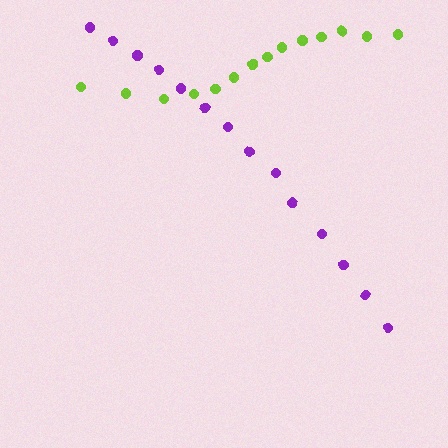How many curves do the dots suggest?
There are 2 distinct paths.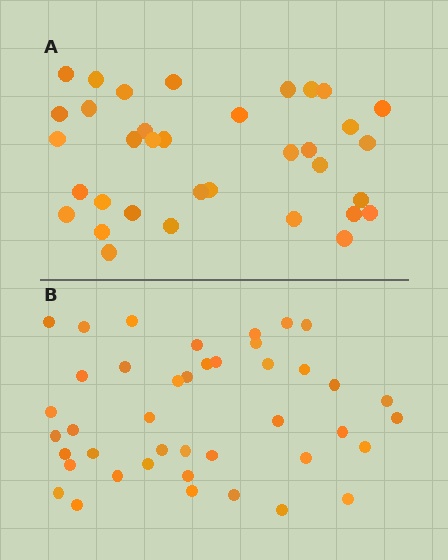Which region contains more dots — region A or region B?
Region B (the bottom region) has more dots.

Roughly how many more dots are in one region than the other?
Region B has roughly 8 or so more dots than region A.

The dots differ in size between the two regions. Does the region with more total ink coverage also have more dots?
No. Region A has more total ink coverage because its dots are larger, but region B actually contains more individual dots. Total area can be misleading — the number of items is what matters here.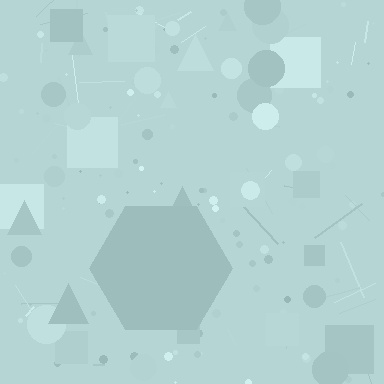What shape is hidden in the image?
A hexagon is hidden in the image.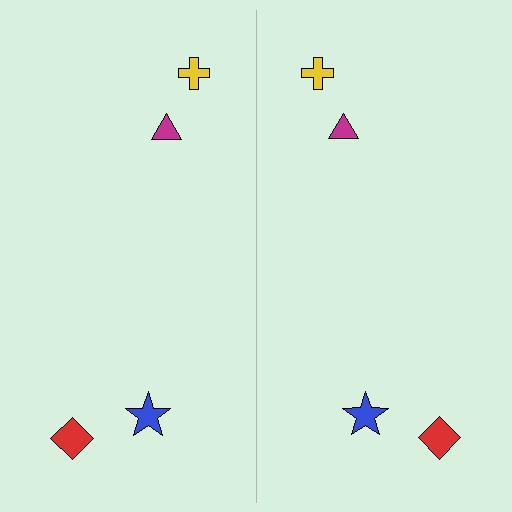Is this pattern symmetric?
Yes, this pattern has bilateral (reflection) symmetry.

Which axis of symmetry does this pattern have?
The pattern has a vertical axis of symmetry running through the center of the image.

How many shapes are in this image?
There are 8 shapes in this image.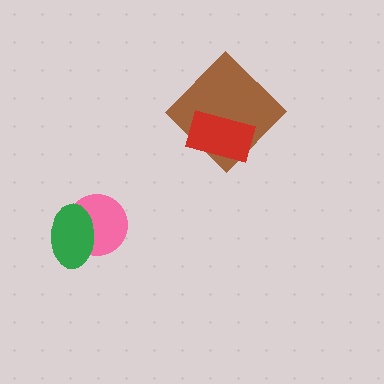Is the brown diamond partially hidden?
Yes, it is partially covered by another shape.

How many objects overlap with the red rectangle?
1 object overlaps with the red rectangle.